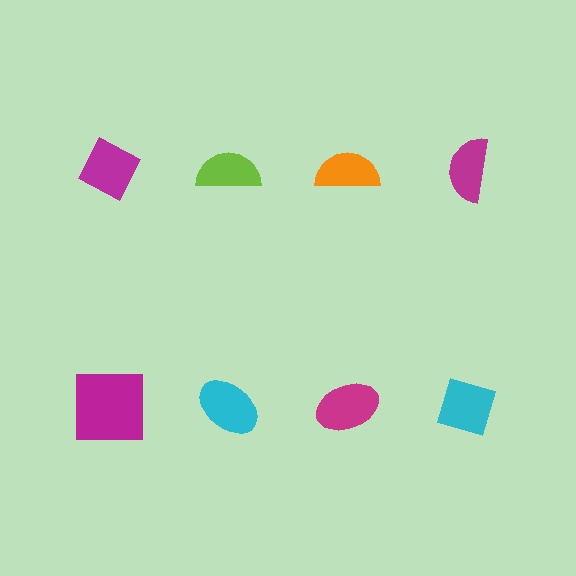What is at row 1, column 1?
A magenta diamond.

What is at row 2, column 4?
A cyan diamond.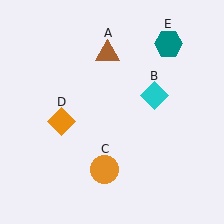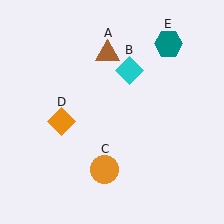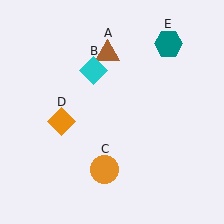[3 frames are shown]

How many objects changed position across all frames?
1 object changed position: cyan diamond (object B).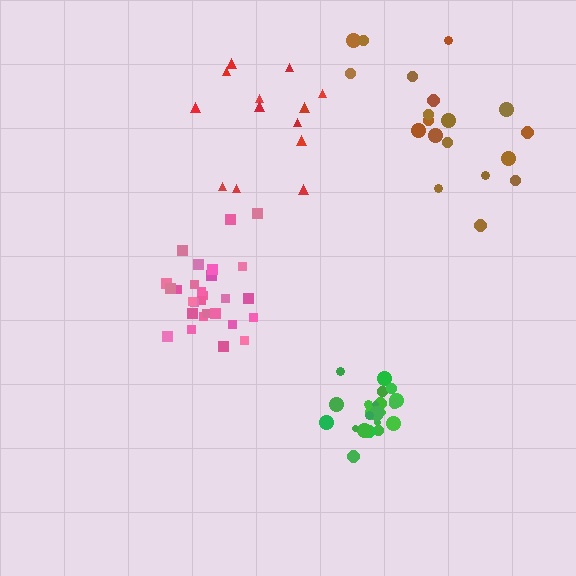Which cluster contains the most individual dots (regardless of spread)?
Pink (28).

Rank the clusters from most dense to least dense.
green, pink, red, brown.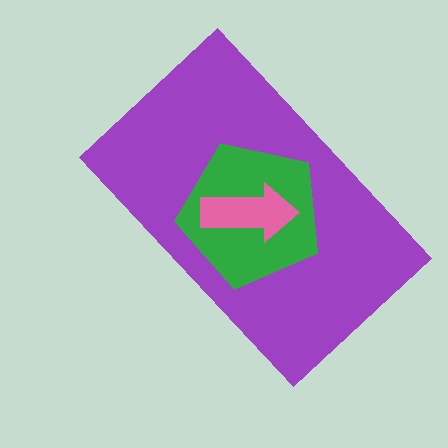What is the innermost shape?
The pink arrow.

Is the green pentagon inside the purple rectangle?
Yes.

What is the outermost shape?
The purple rectangle.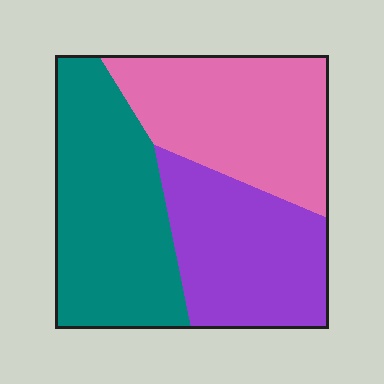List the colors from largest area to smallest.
From largest to smallest: teal, pink, purple.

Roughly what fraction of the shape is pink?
Pink covers roughly 35% of the shape.